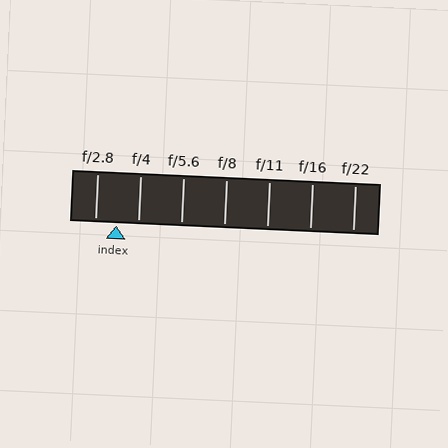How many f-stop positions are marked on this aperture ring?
There are 7 f-stop positions marked.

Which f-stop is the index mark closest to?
The index mark is closest to f/4.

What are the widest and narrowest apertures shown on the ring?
The widest aperture shown is f/2.8 and the narrowest is f/22.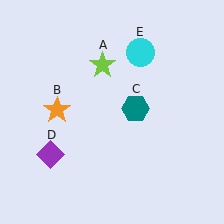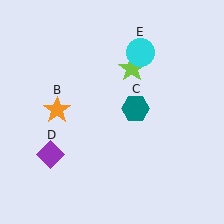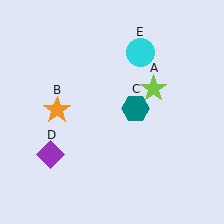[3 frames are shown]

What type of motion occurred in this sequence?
The lime star (object A) rotated clockwise around the center of the scene.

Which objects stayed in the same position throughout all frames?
Orange star (object B) and teal hexagon (object C) and purple diamond (object D) and cyan circle (object E) remained stationary.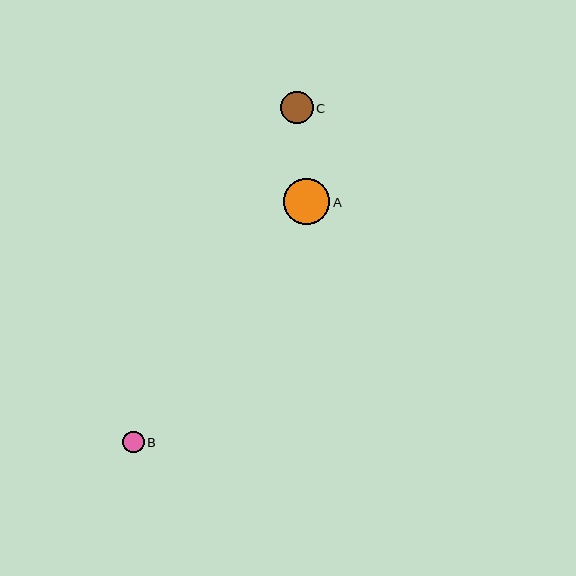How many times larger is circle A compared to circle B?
Circle A is approximately 2.2 times the size of circle B.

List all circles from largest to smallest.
From largest to smallest: A, C, B.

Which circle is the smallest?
Circle B is the smallest with a size of approximately 21 pixels.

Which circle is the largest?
Circle A is the largest with a size of approximately 46 pixels.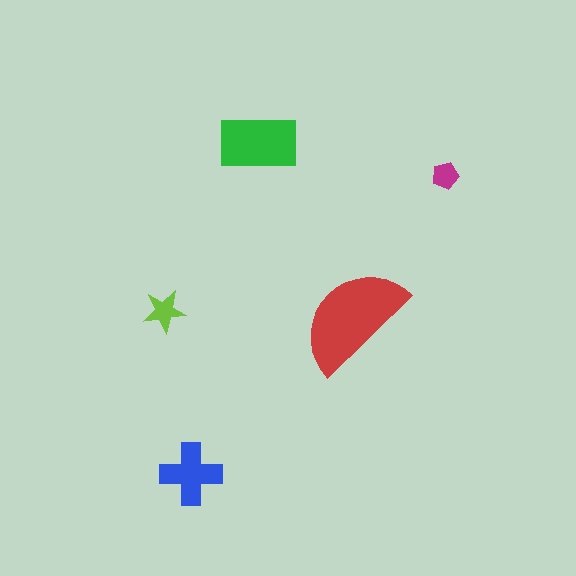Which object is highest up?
The green rectangle is topmost.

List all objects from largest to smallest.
The red semicircle, the green rectangle, the blue cross, the lime star, the magenta pentagon.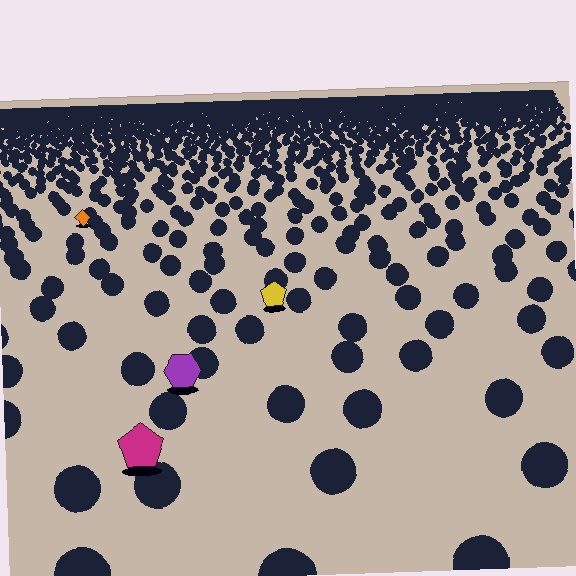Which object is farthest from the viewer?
The orange diamond is farthest from the viewer. It appears smaller and the ground texture around it is denser.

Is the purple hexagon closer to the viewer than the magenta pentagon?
No. The magenta pentagon is closer — you can tell from the texture gradient: the ground texture is coarser near it.